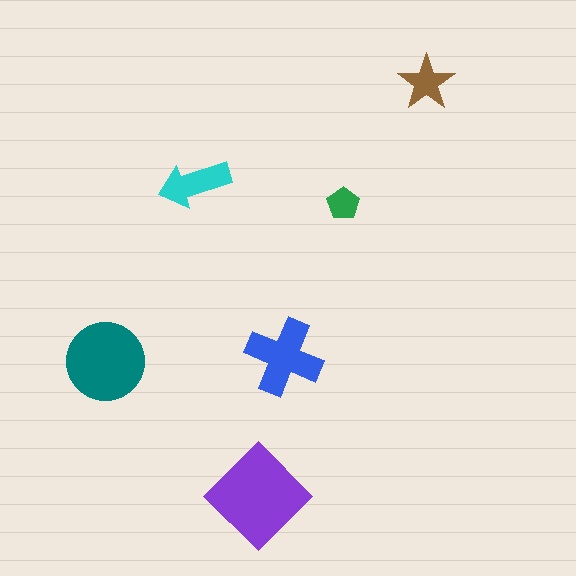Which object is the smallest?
The green pentagon.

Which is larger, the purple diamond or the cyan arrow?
The purple diamond.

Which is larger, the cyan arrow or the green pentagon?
The cyan arrow.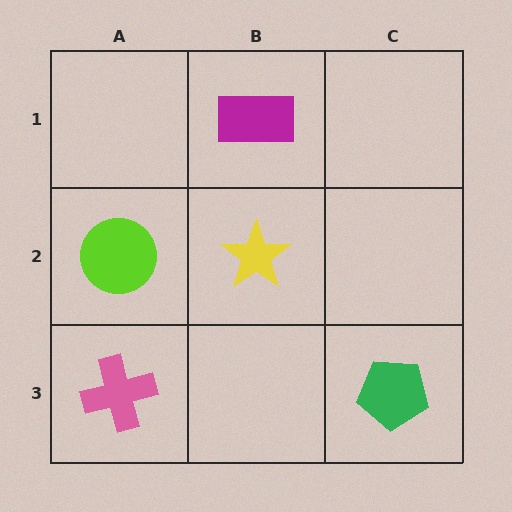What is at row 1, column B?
A magenta rectangle.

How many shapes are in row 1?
1 shape.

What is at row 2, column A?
A lime circle.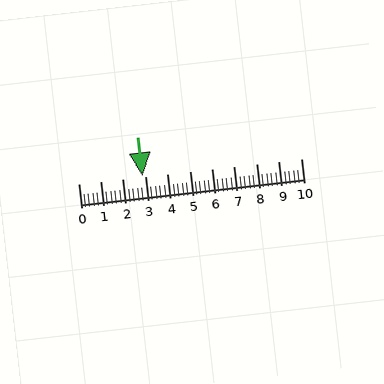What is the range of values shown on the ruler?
The ruler shows values from 0 to 10.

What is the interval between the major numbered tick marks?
The major tick marks are spaced 1 units apart.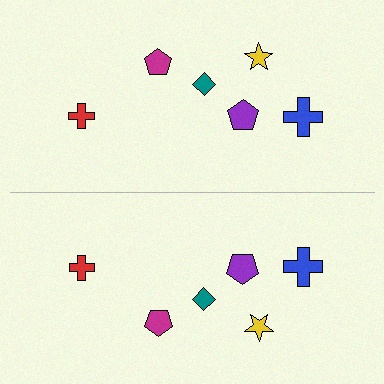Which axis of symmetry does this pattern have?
The pattern has a horizontal axis of symmetry running through the center of the image.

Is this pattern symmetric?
Yes, this pattern has bilateral (reflection) symmetry.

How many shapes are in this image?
There are 12 shapes in this image.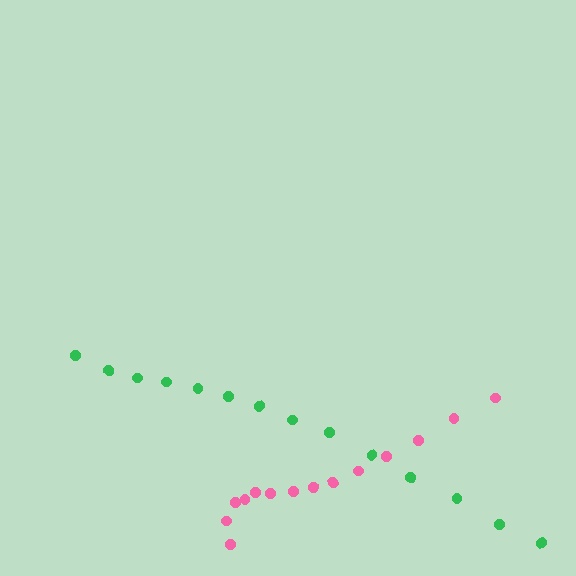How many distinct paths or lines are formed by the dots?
There are 2 distinct paths.